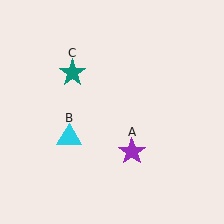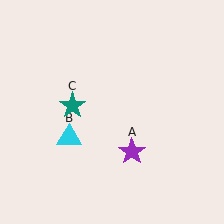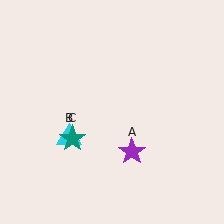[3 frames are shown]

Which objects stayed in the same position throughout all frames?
Purple star (object A) and cyan triangle (object B) remained stationary.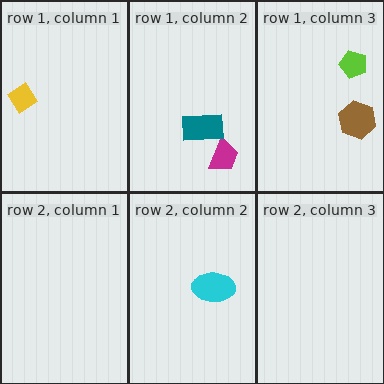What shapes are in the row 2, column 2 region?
The cyan ellipse.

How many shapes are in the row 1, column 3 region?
2.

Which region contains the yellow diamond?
The row 1, column 1 region.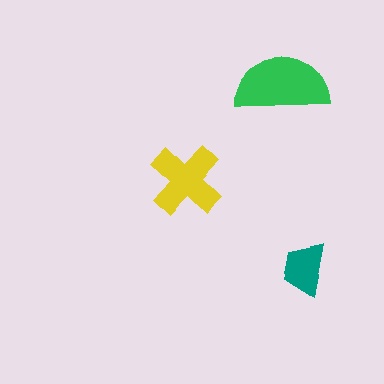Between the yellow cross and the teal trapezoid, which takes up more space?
The yellow cross.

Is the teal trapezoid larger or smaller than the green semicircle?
Smaller.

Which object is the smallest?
The teal trapezoid.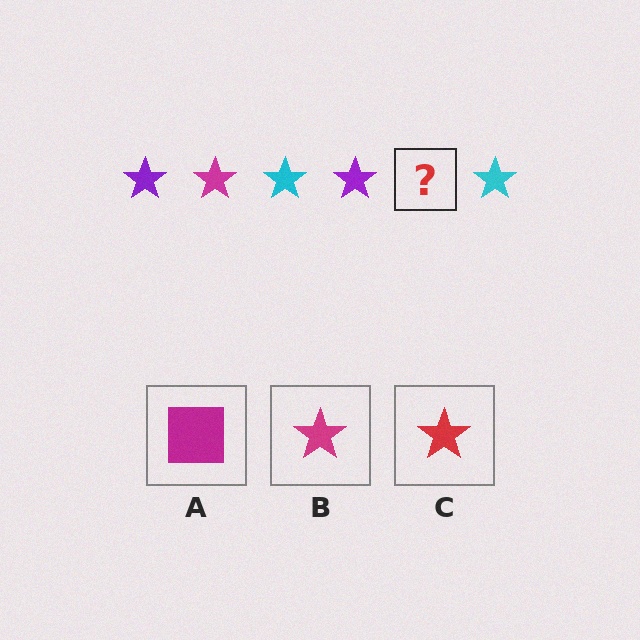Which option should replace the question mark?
Option B.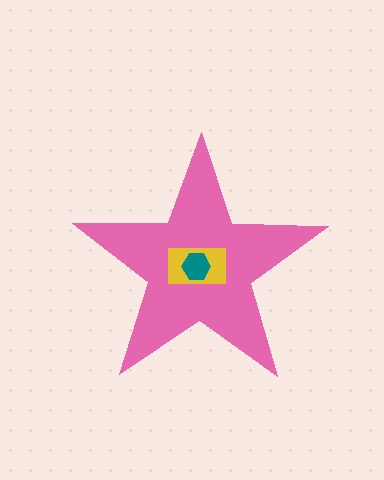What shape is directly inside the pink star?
The yellow rectangle.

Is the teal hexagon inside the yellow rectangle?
Yes.